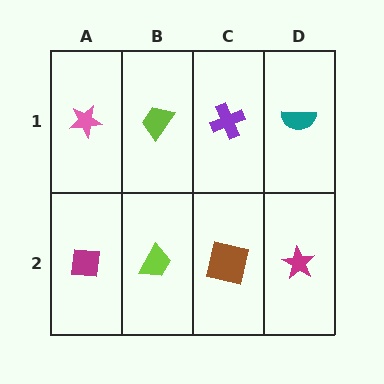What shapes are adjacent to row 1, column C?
A brown square (row 2, column C), a lime trapezoid (row 1, column B), a teal semicircle (row 1, column D).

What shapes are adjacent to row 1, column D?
A magenta star (row 2, column D), a purple cross (row 1, column C).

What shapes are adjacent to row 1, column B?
A lime trapezoid (row 2, column B), a pink star (row 1, column A), a purple cross (row 1, column C).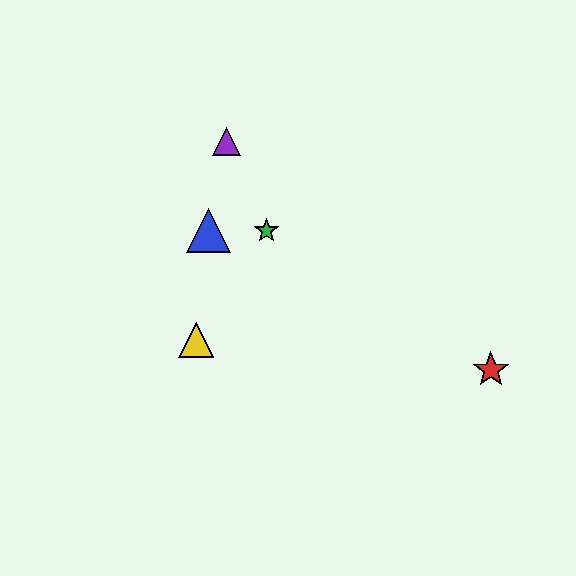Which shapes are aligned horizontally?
The blue triangle, the green star are aligned horizontally.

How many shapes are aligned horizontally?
2 shapes (the blue triangle, the green star) are aligned horizontally.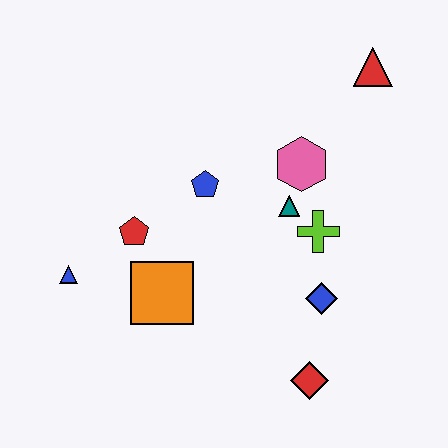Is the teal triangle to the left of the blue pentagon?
No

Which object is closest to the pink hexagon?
The teal triangle is closest to the pink hexagon.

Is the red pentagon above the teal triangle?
No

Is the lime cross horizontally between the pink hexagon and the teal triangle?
No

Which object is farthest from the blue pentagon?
The red diamond is farthest from the blue pentagon.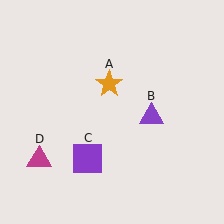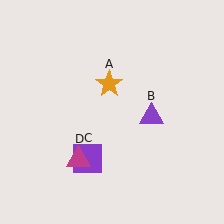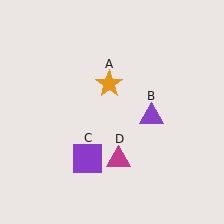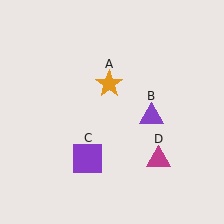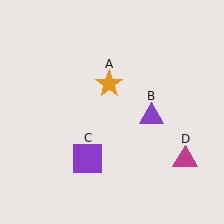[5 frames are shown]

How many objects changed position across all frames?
1 object changed position: magenta triangle (object D).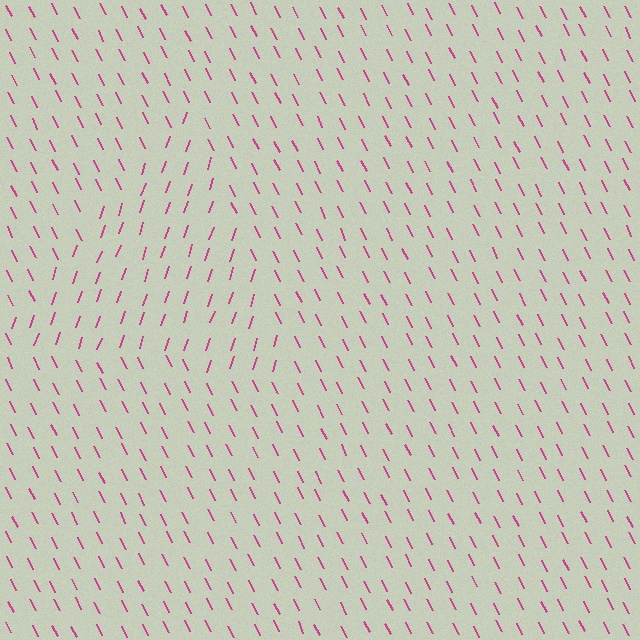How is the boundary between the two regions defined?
The boundary is defined purely by a change in line orientation (approximately 45 degrees difference). All lines are the same color and thickness.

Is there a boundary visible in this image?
Yes, there is a texture boundary formed by a change in line orientation.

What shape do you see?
I see a triangle.